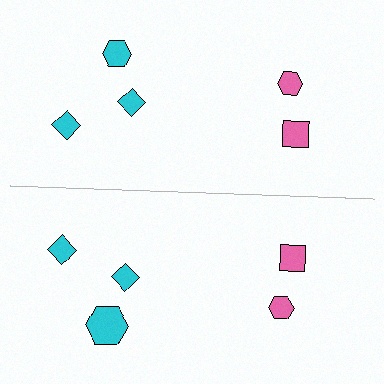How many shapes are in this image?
There are 10 shapes in this image.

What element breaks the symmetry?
The cyan hexagon on the bottom side has a different size than its mirror counterpart.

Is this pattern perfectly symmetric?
No, the pattern is not perfectly symmetric. The cyan hexagon on the bottom side has a different size than its mirror counterpart.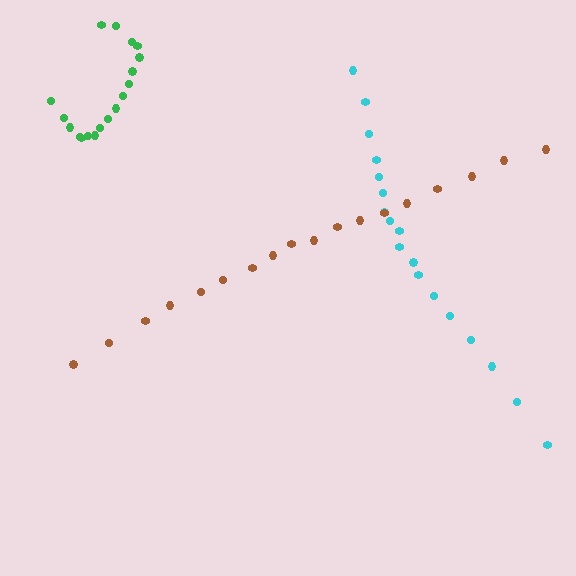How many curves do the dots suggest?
There are 3 distinct paths.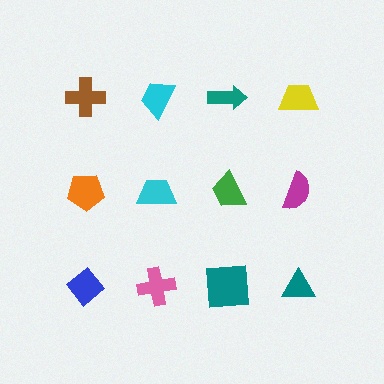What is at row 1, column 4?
A yellow trapezoid.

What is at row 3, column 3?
A teal square.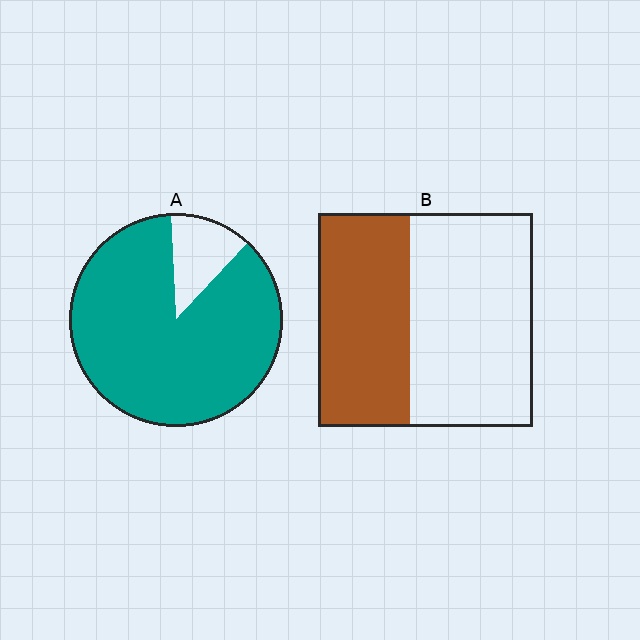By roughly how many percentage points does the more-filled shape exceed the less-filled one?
By roughly 45 percentage points (A over B).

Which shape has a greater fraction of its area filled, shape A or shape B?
Shape A.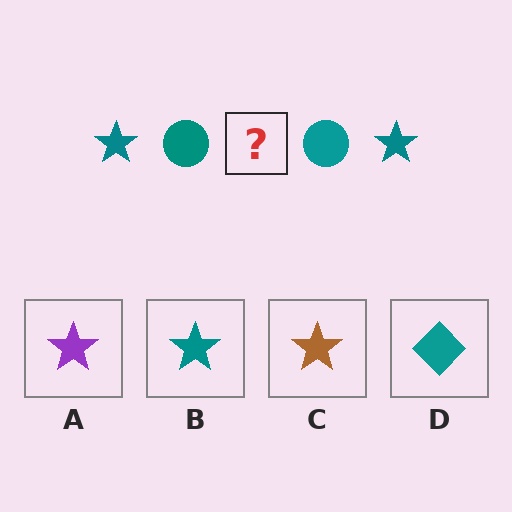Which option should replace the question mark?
Option B.